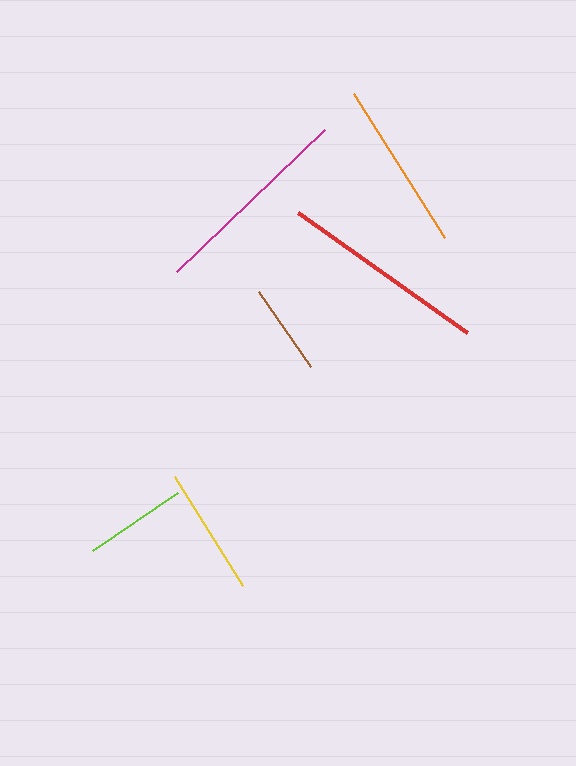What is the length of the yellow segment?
The yellow segment is approximately 128 pixels long.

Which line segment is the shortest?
The brown line is the shortest at approximately 92 pixels.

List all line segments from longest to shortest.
From longest to shortest: red, magenta, orange, yellow, lime, brown.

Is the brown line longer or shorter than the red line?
The red line is longer than the brown line.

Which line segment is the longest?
The red line is the longest at approximately 207 pixels.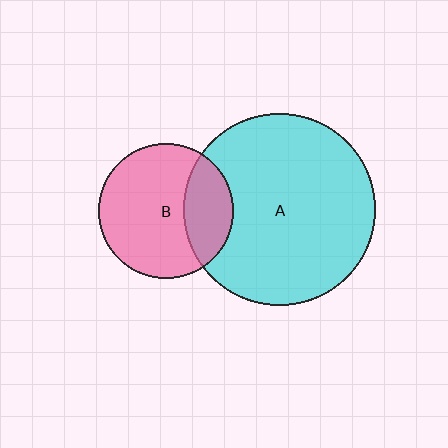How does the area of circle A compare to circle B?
Approximately 2.0 times.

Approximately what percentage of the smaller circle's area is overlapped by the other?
Approximately 25%.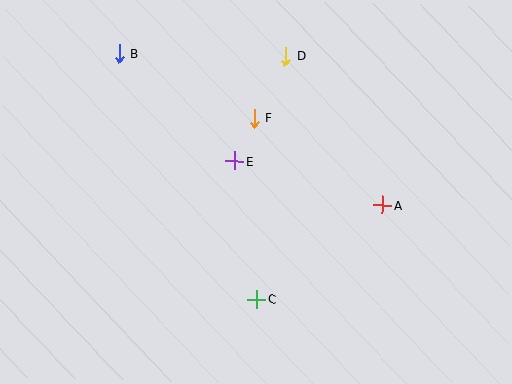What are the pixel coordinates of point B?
Point B is at (119, 53).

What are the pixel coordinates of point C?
Point C is at (257, 299).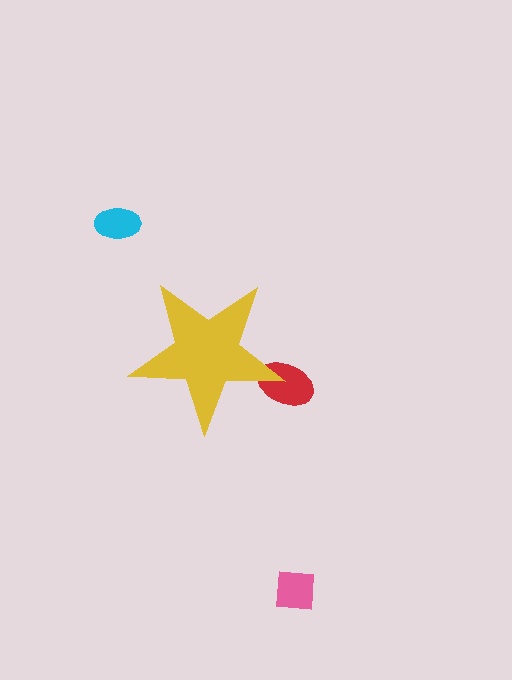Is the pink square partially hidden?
No, the pink square is fully visible.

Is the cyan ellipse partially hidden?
No, the cyan ellipse is fully visible.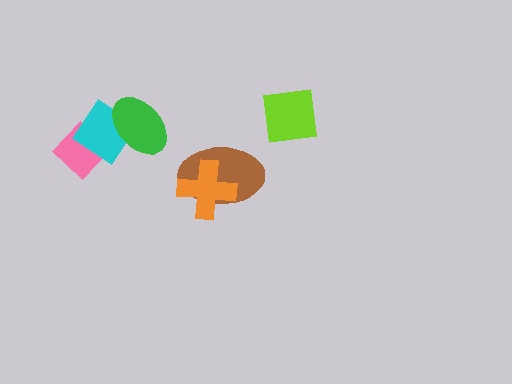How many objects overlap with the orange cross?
1 object overlaps with the orange cross.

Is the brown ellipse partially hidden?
Yes, it is partially covered by another shape.